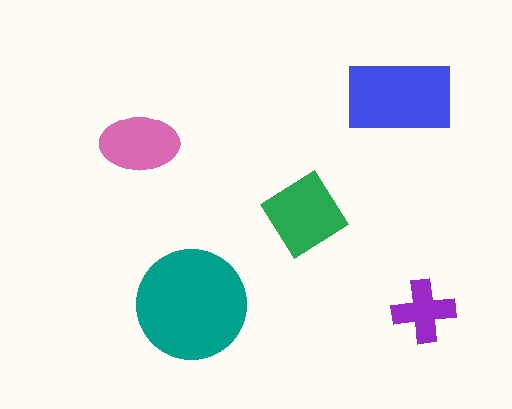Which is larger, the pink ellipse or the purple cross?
The pink ellipse.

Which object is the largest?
The teal circle.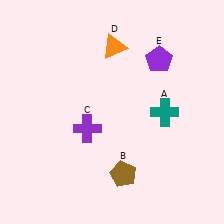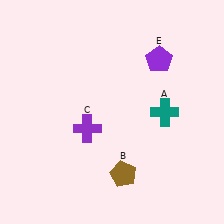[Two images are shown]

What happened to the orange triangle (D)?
The orange triangle (D) was removed in Image 2. It was in the top-right area of Image 1.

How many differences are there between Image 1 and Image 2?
There is 1 difference between the two images.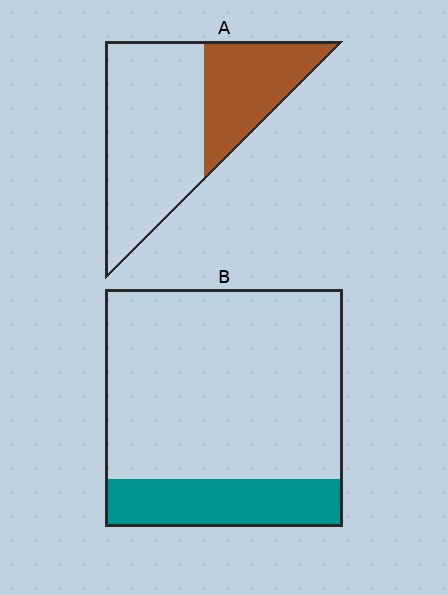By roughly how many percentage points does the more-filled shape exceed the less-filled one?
By roughly 15 percentage points (A over B).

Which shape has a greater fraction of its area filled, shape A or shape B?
Shape A.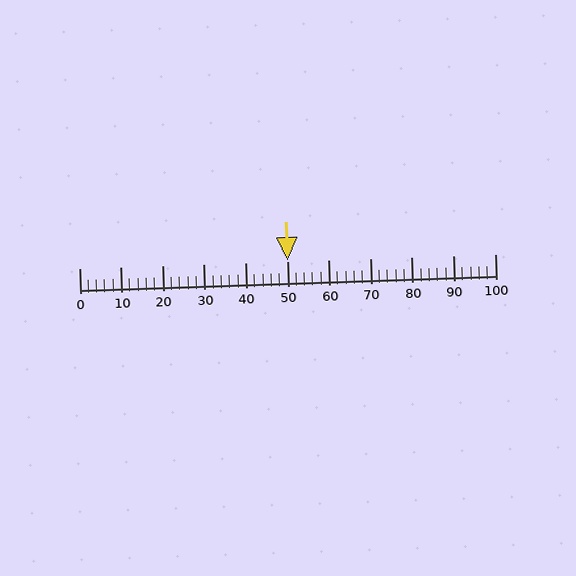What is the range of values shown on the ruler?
The ruler shows values from 0 to 100.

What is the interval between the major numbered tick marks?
The major tick marks are spaced 10 units apart.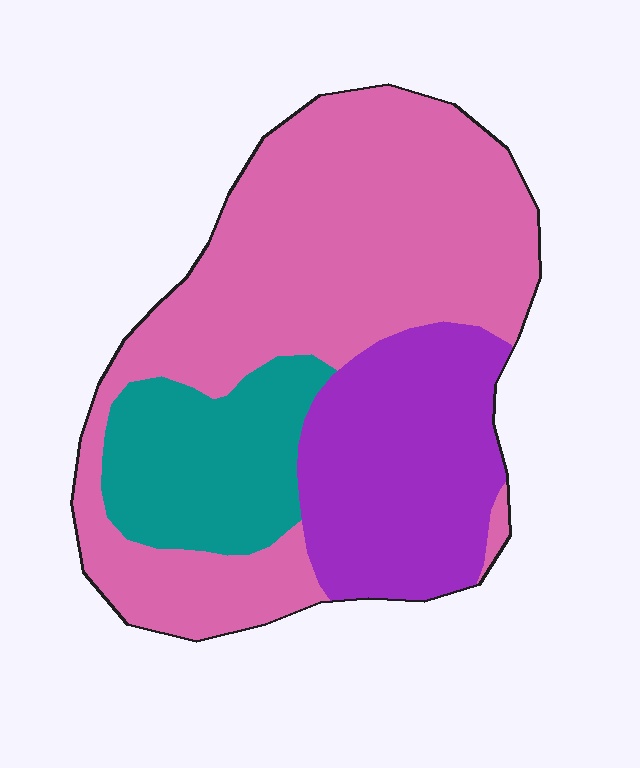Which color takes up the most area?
Pink, at roughly 55%.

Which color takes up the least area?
Teal, at roughly 20%.